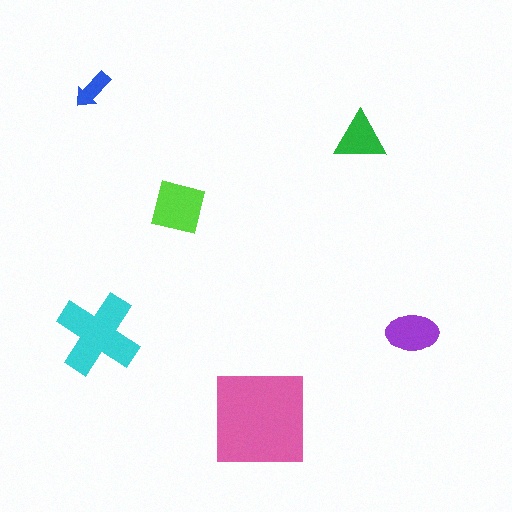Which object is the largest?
The pink square.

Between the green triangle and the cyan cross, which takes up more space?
The cyan cross.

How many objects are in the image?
There are 6 objects in the image.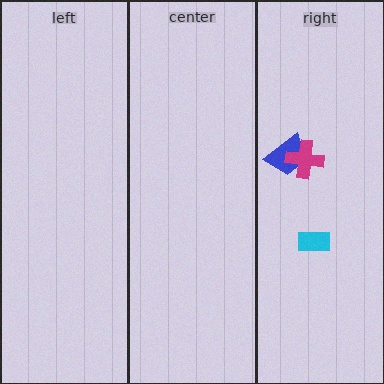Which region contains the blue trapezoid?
The right region.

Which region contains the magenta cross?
The right region.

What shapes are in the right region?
The blue trapezoid, the magenta cross, the cyan rectangle.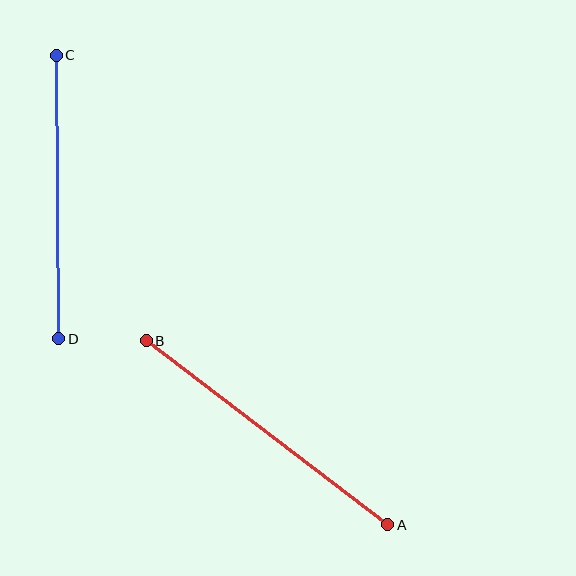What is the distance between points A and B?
The distance is approximately 303 pixels.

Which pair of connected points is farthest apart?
Points A and B are farthest apart.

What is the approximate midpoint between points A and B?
The midpoint is at approximately (267, 433) pixels.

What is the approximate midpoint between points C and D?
The midpoint is at approximately (57, 197) pixels.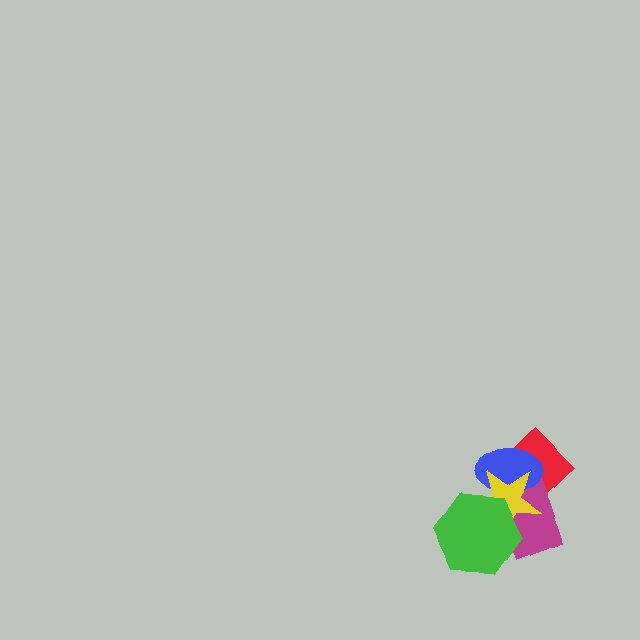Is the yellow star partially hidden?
Yes, it is partially covered by another shape.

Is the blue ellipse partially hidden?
Yes, it is partially covered by another shape.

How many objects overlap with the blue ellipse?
3 objects overlap with the blue ellipse.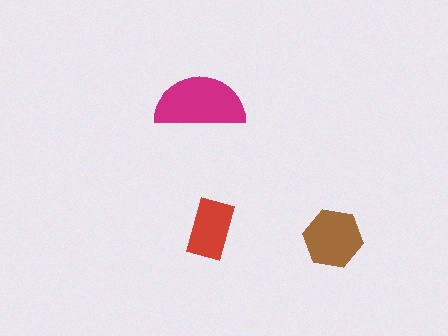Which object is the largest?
The magenta semicircle.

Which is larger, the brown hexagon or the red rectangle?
The brown hexagon.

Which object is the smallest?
The red rectangle.